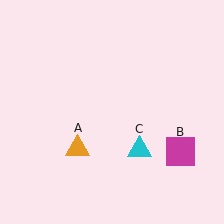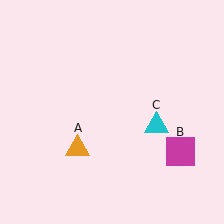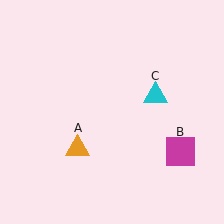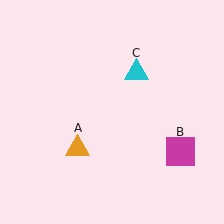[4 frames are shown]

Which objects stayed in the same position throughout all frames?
Orange triangle (object A) and magenta square (object B) remained stationary.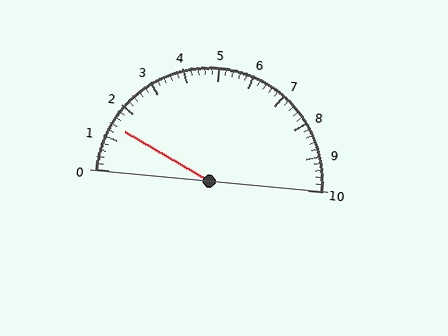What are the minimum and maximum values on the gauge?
The gauge ranges from 0 to 10.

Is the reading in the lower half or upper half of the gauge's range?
The reading is in the lower half of the range (0 to 10).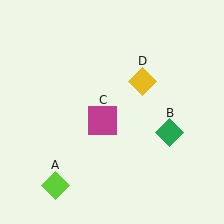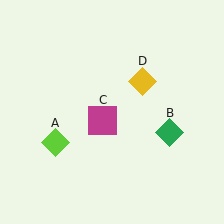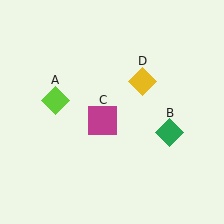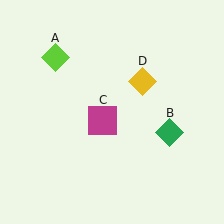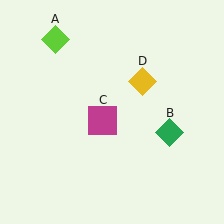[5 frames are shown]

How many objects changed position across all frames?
1 object changed position: lime diamond (object A).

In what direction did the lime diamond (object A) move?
The lime diamond (object A) moved up.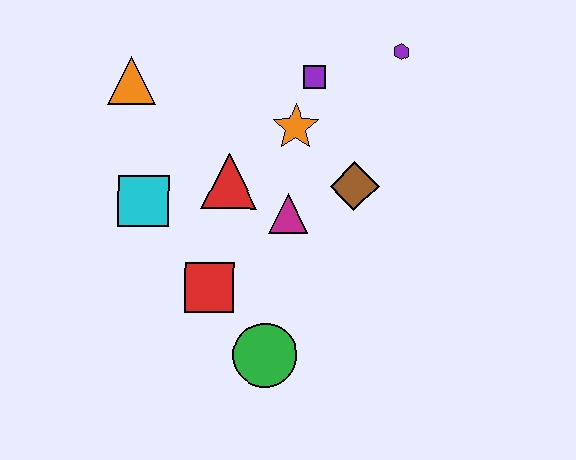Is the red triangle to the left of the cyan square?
No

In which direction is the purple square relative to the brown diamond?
The purple square is above the brown diamond.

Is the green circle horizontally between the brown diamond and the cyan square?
Yes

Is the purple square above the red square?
Yes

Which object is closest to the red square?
The green circle is closest to the red square.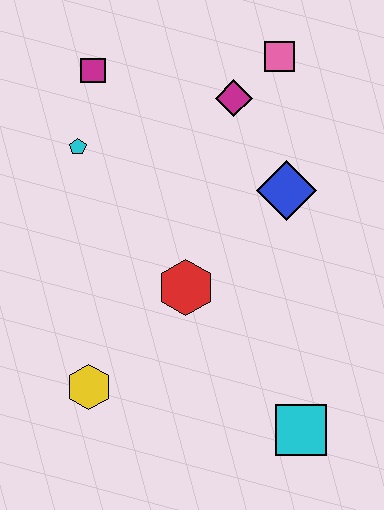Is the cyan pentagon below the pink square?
Yes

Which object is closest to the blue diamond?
The magenta diamond is closest to the blue diamond.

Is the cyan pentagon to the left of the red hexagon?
Yes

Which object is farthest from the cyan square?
The magenta square is farthest from the cyan square.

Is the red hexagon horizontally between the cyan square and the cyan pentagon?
Yes